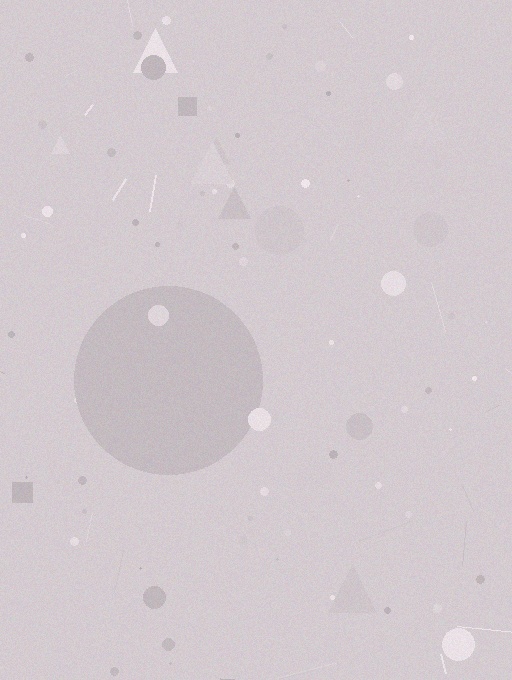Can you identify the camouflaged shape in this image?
The camouflaged shape is a circle.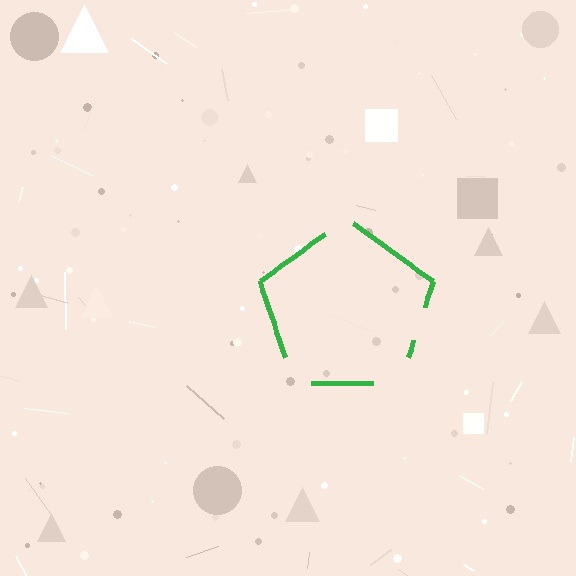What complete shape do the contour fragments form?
The contour fragments form a pentagon.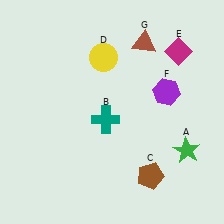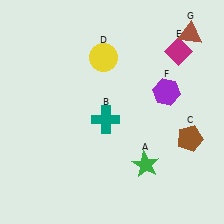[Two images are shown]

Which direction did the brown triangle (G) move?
The brown triangle (G) moved right.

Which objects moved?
The objects that moved are: the green star (A), the brown pentagon (C), the brown triangle (G).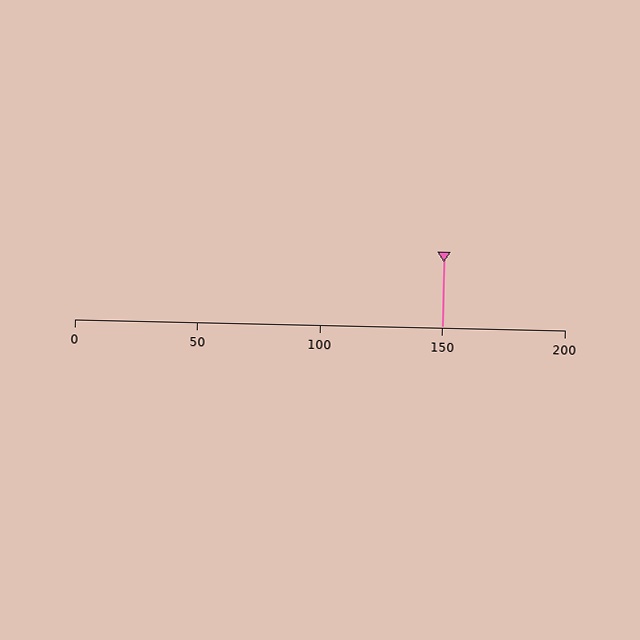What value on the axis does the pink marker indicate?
The marker indicates approximately 150.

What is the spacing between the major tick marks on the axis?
The major ticks are spaced 50 apart.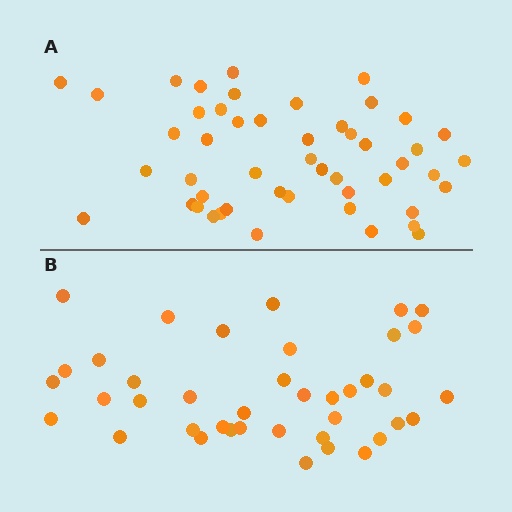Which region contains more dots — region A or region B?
Region A (the top region) has more dots.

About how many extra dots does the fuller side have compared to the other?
Region A has roughly 8 or so more dots than region B.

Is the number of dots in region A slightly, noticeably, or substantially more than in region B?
Region A has only slightly more — the two regions are fairly close. The ratio is roughly 1.2 to 1.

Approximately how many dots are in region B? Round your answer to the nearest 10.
About 40 dots.